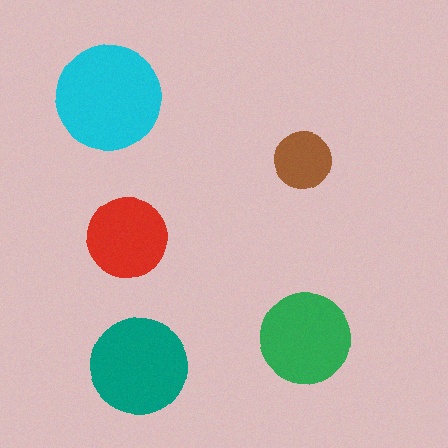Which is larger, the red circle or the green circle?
The green one.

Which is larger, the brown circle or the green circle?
The green one.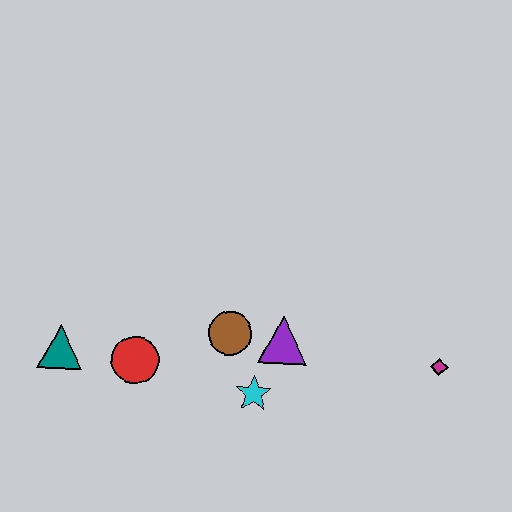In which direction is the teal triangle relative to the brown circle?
The teal triangle is to the left of the brown circle.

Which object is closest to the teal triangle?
The red circle is closest to the teal triangle.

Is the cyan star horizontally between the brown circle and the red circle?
No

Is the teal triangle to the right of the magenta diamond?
No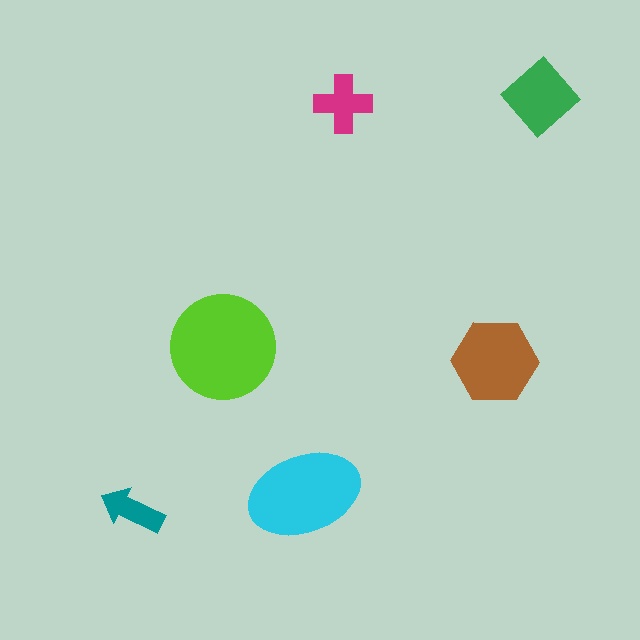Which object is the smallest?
The teal arrow.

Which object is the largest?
The lime circle.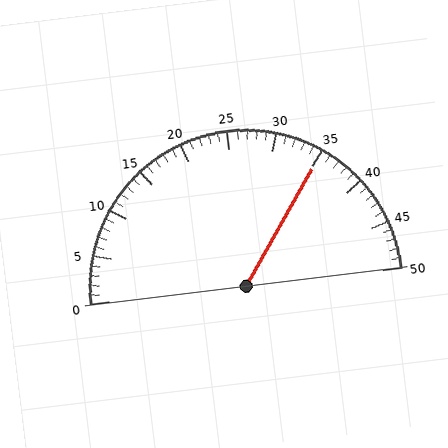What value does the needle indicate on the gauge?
The needle indicates approximately 35.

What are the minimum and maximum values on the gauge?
The gauge ranges from 0 to 50.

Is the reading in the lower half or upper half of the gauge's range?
The reading is in the upper half of the range (0 to 50).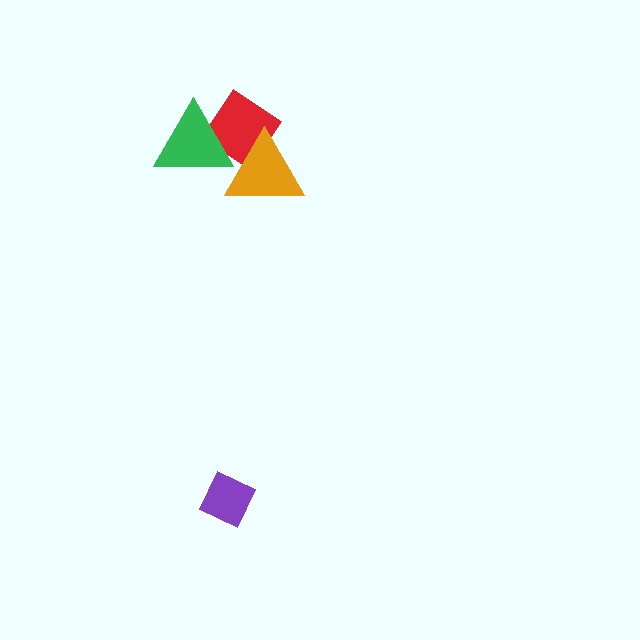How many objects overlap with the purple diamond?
0 objects overlap with the purple diamond.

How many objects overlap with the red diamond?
2 objects overlap with the red diamond.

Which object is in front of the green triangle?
The orange triangle is in front of the green triangle.